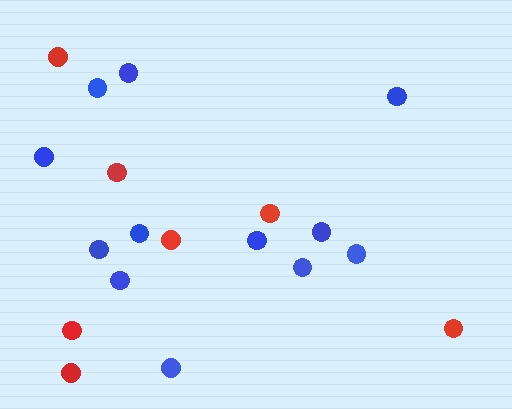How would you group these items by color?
There are 2 groups: one group of red circles (7) and one group of blue circles (12).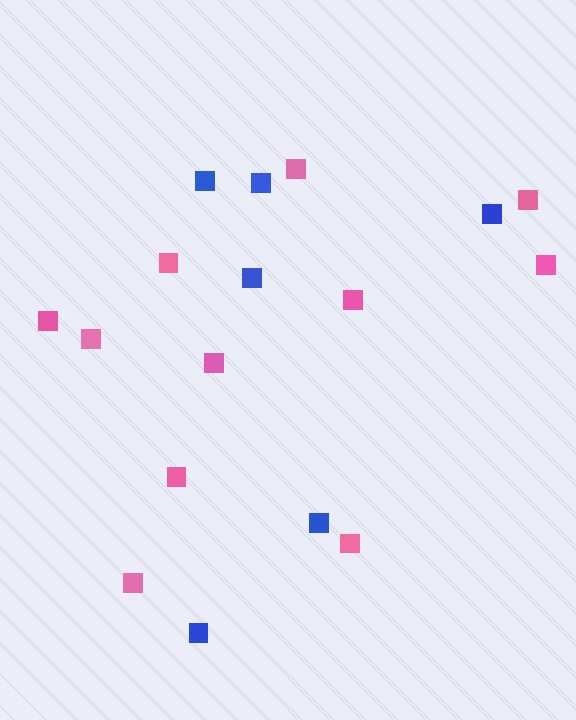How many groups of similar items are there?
There are 2 groups: one group of blue squares (6) and one group of pink squares (11).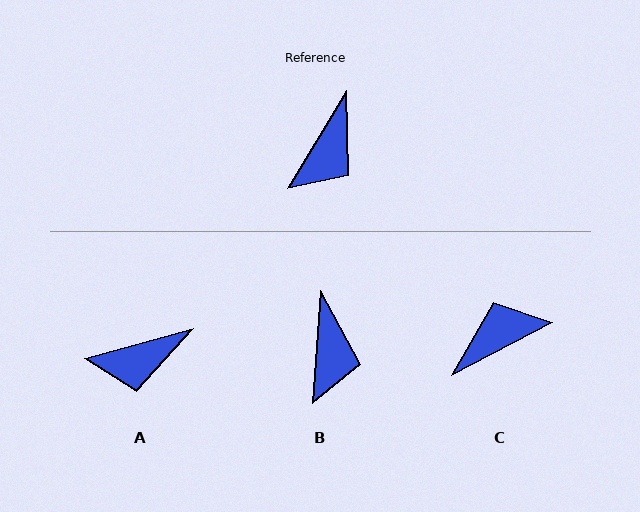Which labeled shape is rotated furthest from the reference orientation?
C, about 149 degrees away.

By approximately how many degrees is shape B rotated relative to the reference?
Approximately 27 degrees counter-clockwise.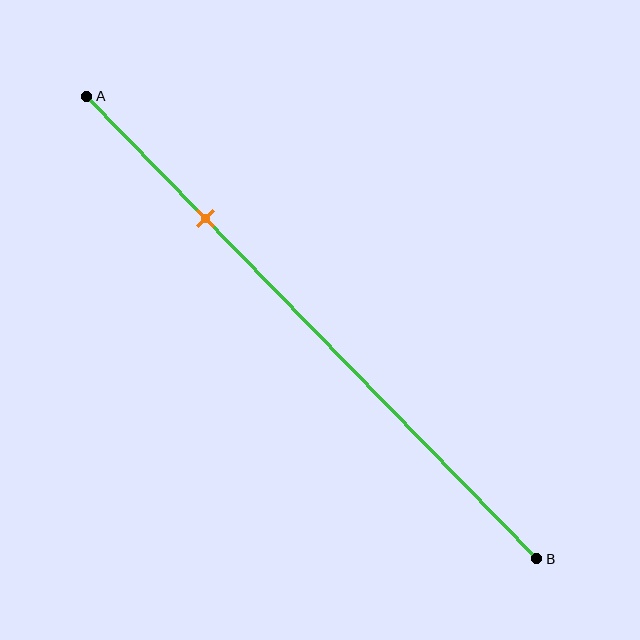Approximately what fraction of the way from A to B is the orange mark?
The orange mark is approximately 25% of the way from A to B.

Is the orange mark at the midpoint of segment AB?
No, the mark is at about 25% from A, not at the 50% midpoint.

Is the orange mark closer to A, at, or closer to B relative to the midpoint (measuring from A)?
The orange mark is closer to point A than the midpoint of segment AB.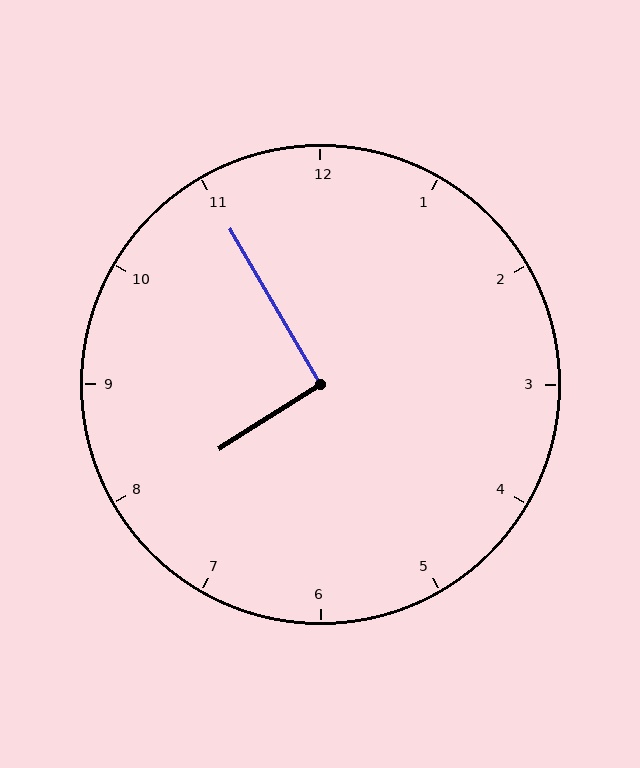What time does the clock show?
7:55.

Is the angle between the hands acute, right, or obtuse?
It is right.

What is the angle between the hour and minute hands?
Approximately 92 degrees.